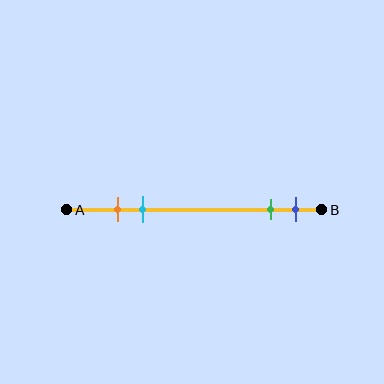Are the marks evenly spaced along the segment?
No, the marks are not evenly spaced.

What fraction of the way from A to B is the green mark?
The green mark is approximately 80% (0.8) of the way from A to B.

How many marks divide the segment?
There are 4 marks dividing the segment.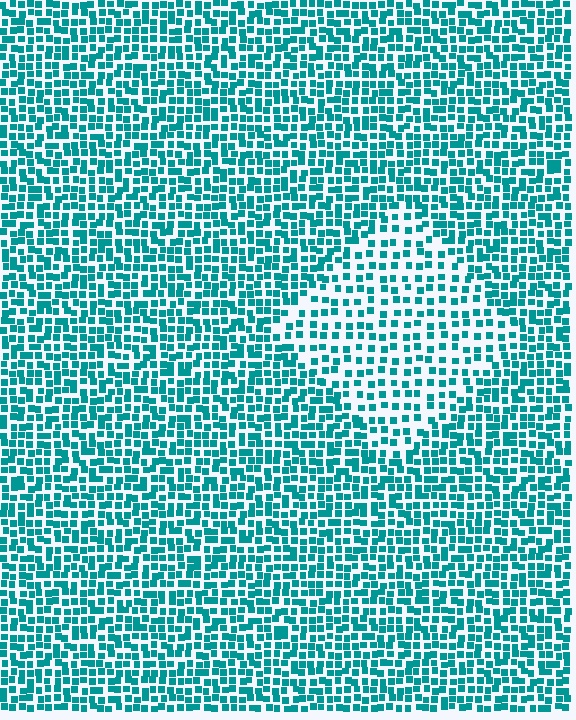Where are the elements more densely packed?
The elements are more densely packed outside the diamond boundary.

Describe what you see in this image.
The image contains small teal elements arranged at two different densities. A diamond-shaped region is visible where the elements are less densely packed than the surrounding area.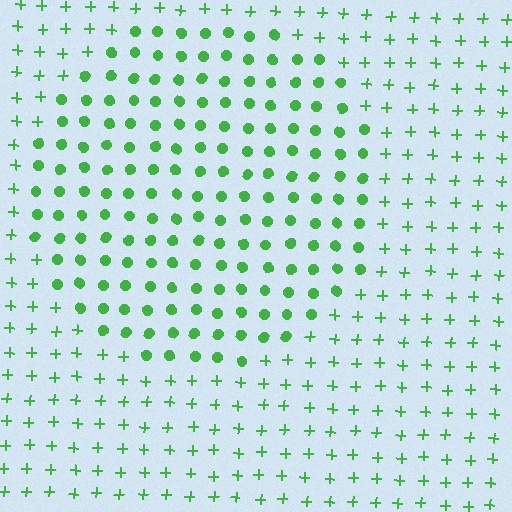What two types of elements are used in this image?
The image uses circles inside the circle region and plus signs outside it.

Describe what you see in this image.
The image is filled with small green elements arranged in a uniform grid. A circle-shaped region contains circles, while the surrounding area contains plus signs. The boundary is defined purely by the change in element shape.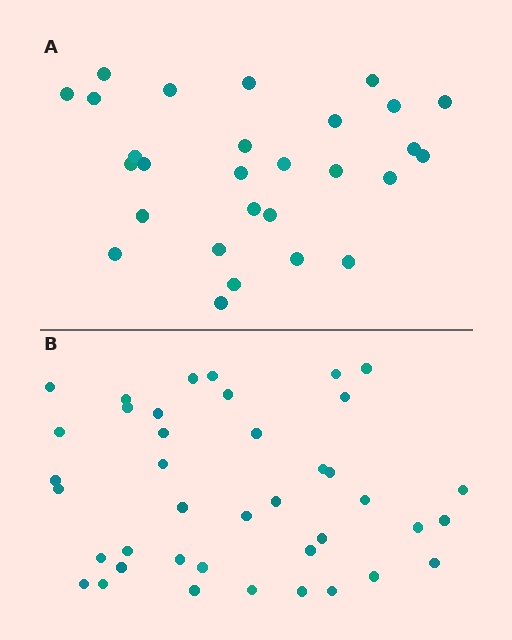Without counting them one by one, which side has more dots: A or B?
Region B (the bottom region) has more dots.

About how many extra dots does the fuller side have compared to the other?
Region B has roughly 12 or so more dots than region A.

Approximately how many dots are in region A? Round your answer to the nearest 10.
About 30 dots. (The exact count is 28, which rounds to 30.)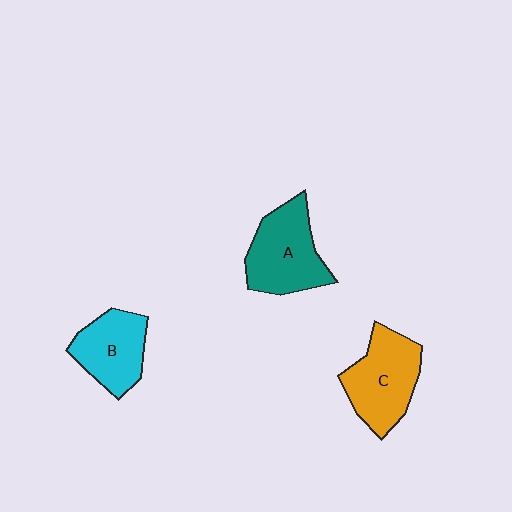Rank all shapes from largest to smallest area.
From largest to smallest: A (teal), C (orange), B (cyan).